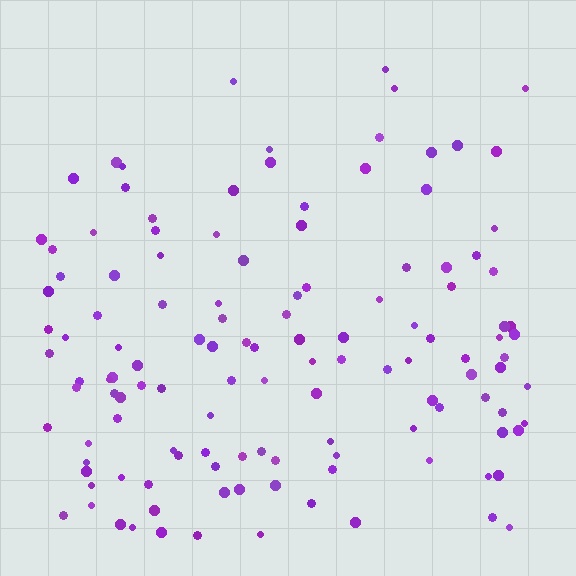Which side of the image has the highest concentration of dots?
The bottom.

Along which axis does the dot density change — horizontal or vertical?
Vertical.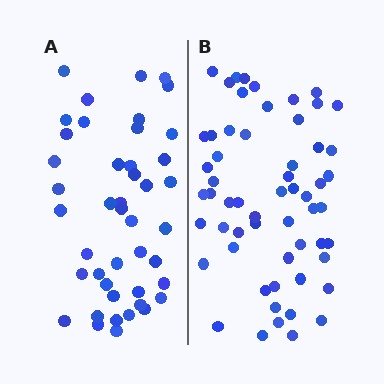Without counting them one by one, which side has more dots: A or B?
Region B (the right region) has more dots.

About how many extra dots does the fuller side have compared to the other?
Region B has approximately 15 more dots than region A.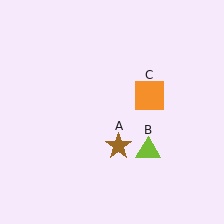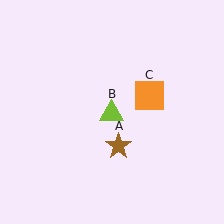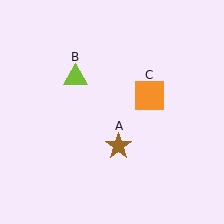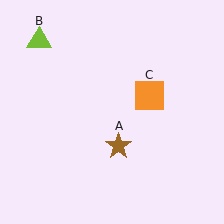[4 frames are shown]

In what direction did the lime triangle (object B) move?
The lime triangle (object B) moved up and to the left.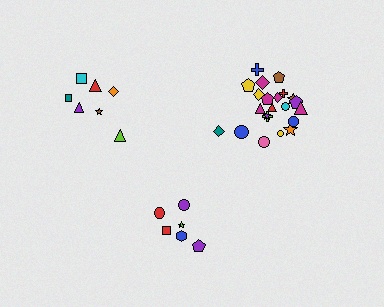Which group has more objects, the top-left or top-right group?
The top-right group.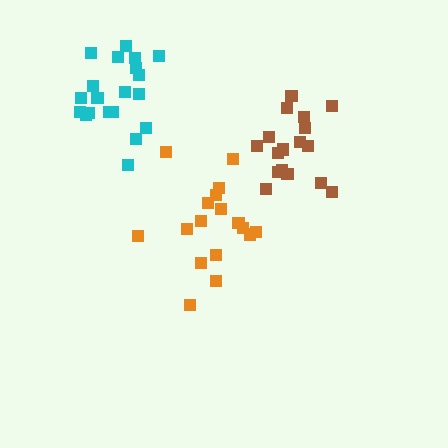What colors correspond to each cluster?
The clusters are colored: cyan, brown, orange.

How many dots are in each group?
Group 1: 20 dots, Group 2: 17 dots, Group 3: 17 dots (54 total).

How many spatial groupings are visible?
There are 3 spatial groupings.